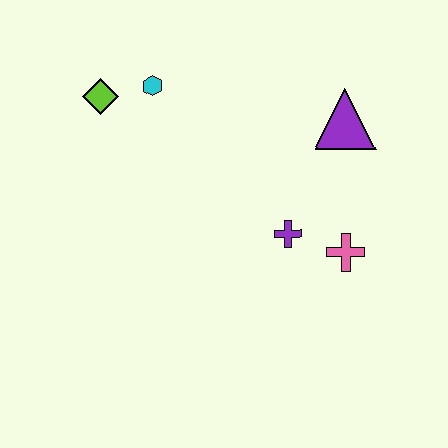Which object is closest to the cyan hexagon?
The lime diamond is closest to the cyan hexagon.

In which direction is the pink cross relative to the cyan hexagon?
The pink cross is to the right of the cyan hexagon.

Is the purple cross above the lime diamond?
No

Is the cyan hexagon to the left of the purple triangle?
Yes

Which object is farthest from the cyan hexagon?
The pink cross is farthest from the cyan hexagon.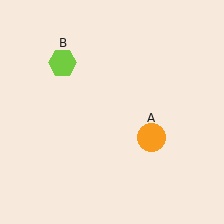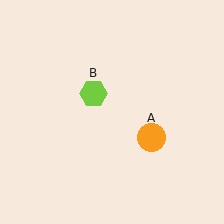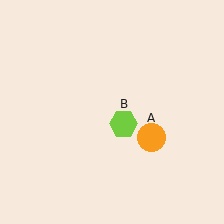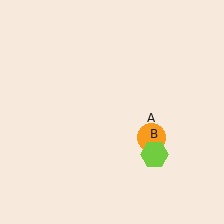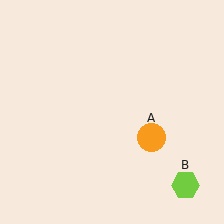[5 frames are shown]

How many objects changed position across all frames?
1 object changed position: lime hexagon (object B).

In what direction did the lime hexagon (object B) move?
The lime hexagon (object B) moved down and to the right.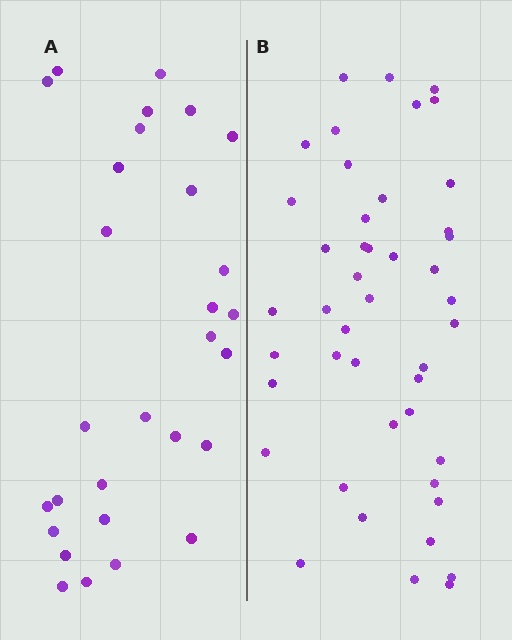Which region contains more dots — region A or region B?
Region B (the right region) has more dots.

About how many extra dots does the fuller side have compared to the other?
Region B has approximately 15 more dots than region A.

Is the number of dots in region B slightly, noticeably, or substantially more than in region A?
Region B has substantially more. The ratio is roughly 1.6 to 1.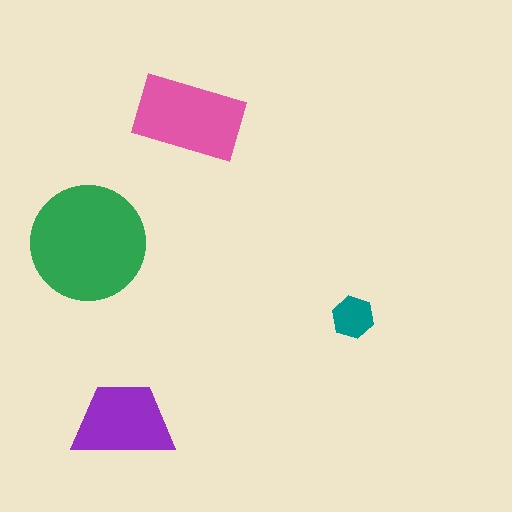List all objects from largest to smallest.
The green circle, the pink rectangle, the purple trapezoid, the teal hexagon.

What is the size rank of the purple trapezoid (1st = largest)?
3rd.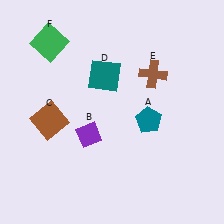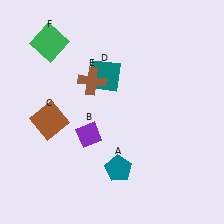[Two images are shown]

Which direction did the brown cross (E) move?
The brown cross (E) moved left.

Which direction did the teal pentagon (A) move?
The teal pentagon (A) moved down.